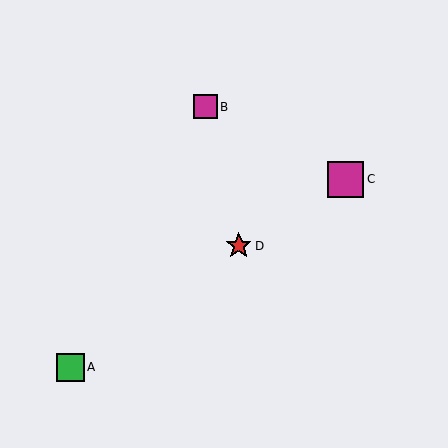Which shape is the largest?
The magenta square (labeled C) is the largest.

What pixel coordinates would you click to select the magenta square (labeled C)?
Click at (346, 179) to select the magenta square C.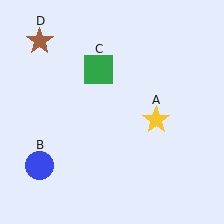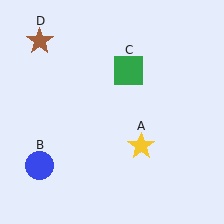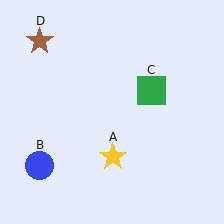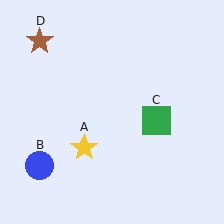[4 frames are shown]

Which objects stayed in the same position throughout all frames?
Blue circle (object B) and brown star (object D) remained stationary.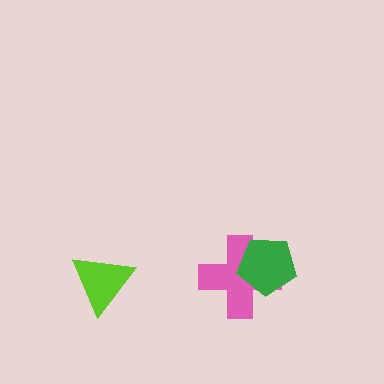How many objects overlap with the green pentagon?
1 object overlaps with the green pentagon.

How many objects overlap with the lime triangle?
0 objects overlap with the lime triangle.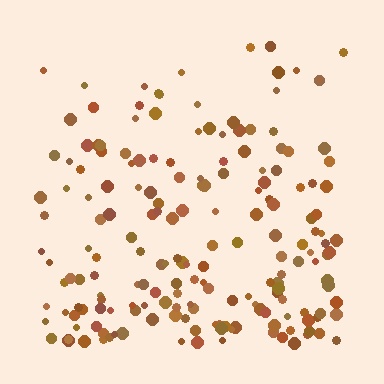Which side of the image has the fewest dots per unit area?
The top.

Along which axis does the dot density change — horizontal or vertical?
Vertical.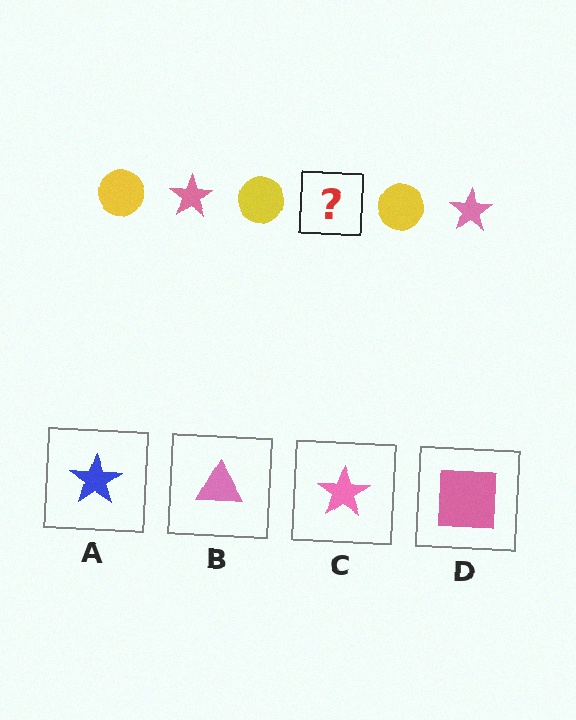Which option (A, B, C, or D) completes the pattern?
C.